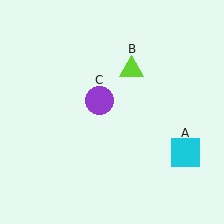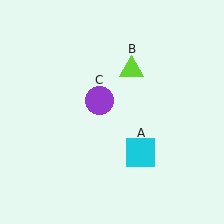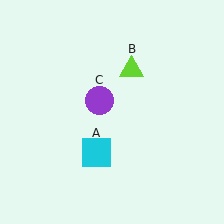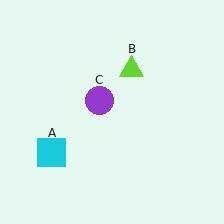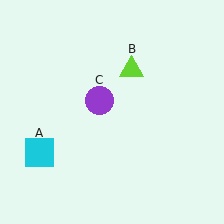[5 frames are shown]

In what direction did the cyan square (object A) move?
The cyan square (object A) moved left.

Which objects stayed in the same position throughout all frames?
Lime triangle (object B) and purple circle (object C) remained stationary.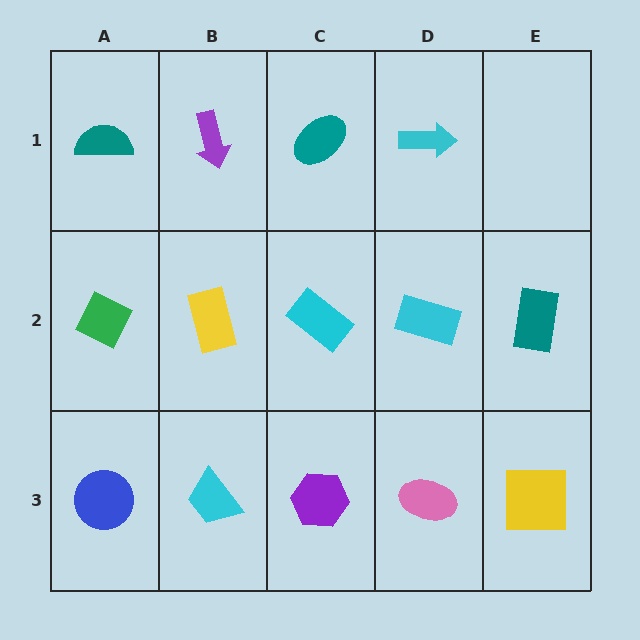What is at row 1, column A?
A teal semicircle.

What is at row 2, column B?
A yellow rectangle.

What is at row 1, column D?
A cyan arrow.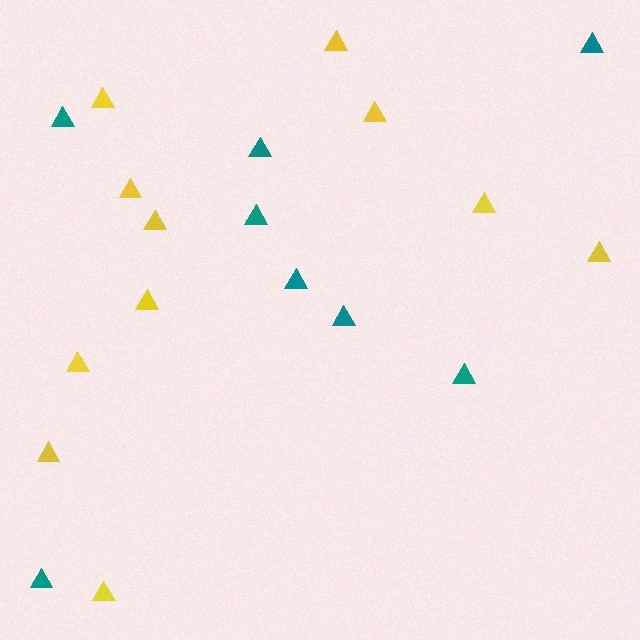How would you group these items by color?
There are 2 groups: one group of yellow triangles (11) and one group of teal triangles (8).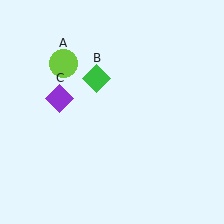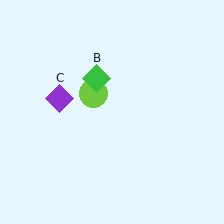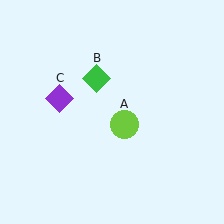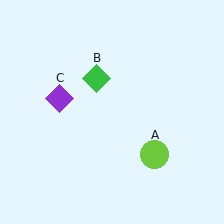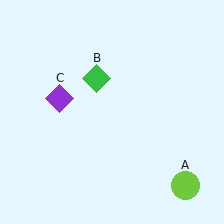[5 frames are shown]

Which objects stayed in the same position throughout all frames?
Green diamond (object B) and purple diamond (object C) remained stationary.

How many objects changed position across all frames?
1 object changed position: lime circle (object A).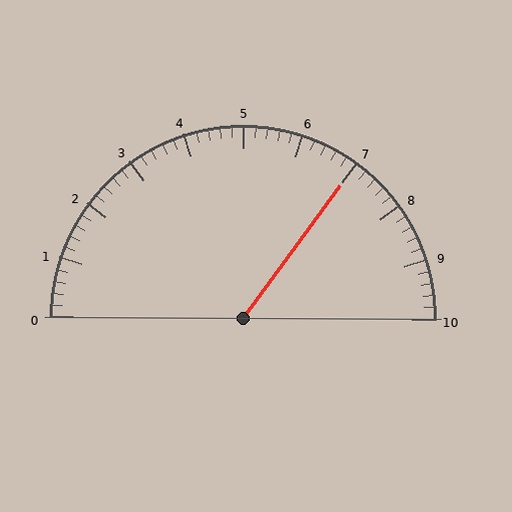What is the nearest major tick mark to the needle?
The nearest major tick mark is 7.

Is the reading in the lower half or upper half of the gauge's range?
The reading is in the upper half of the range (0 to 10).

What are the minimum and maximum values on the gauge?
The gauge ranges from 0 to 10.